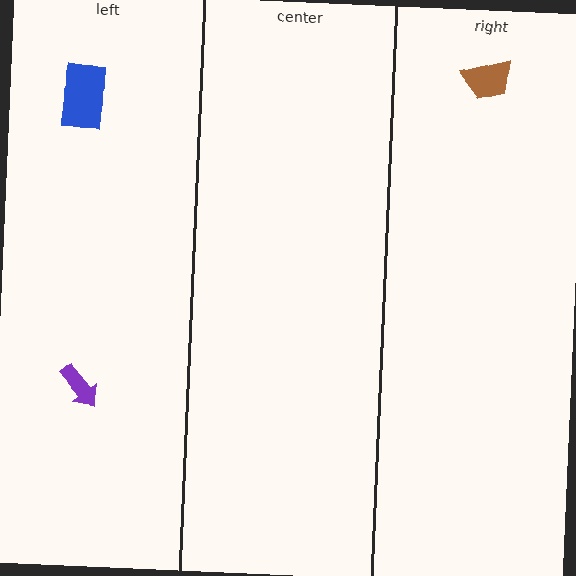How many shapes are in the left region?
2.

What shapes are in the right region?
The brown trapezoid.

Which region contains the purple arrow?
The left region.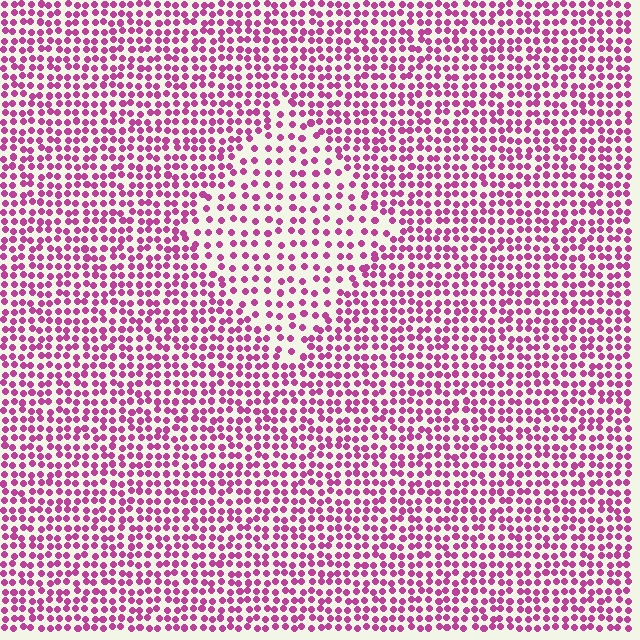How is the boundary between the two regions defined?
The boundary is defined by a change in element density (approximately 1.7x ratio). All elements are the same color, size, and shape.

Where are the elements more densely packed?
The elements are more densely packed outside the diamond boundary.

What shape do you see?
I see a diamond.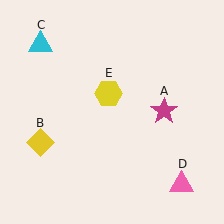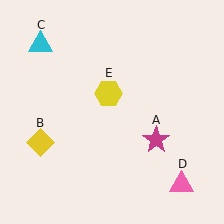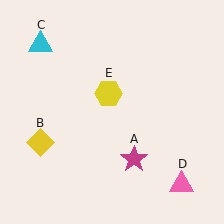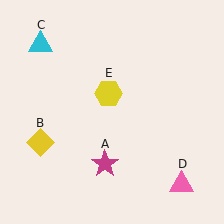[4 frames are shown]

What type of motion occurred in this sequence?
The magenta star (object A) rotated clockwise around the center of the scene.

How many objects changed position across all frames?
1 object changed position: magenta star (object A).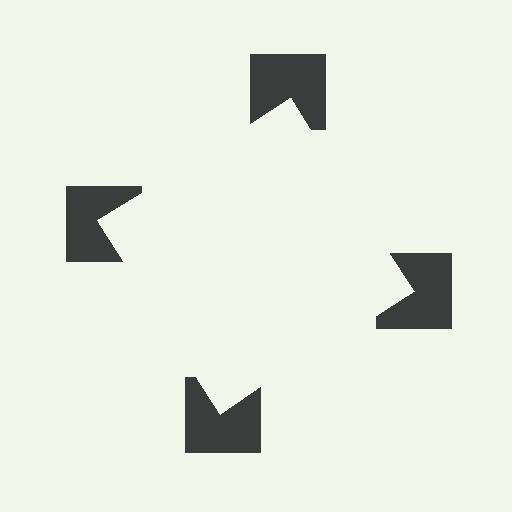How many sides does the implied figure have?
4 sides.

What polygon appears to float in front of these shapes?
An illusory square — its edges are inferred from the aligned wedge cuts in the notched squares, not physically drawn.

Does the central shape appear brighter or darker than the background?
It typically appears slightly brighter than the background, even though no actual brightness change is drawn.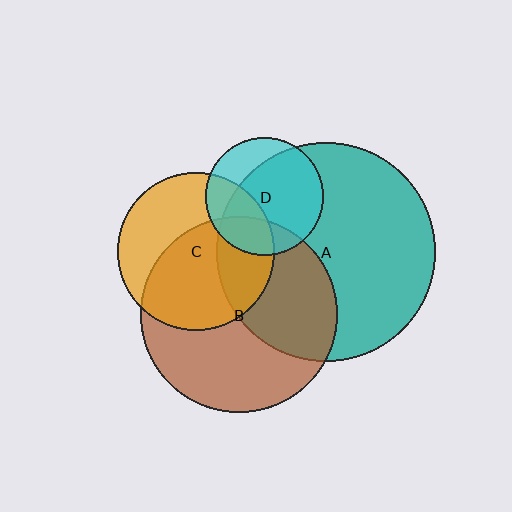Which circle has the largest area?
Circle A (teal).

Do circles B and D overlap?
Yes.